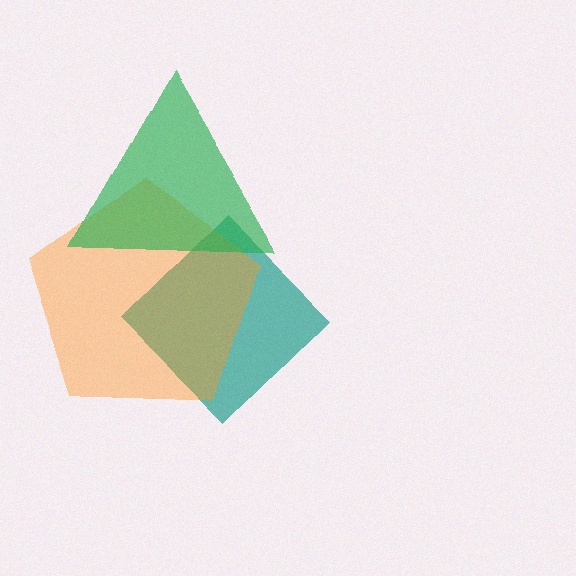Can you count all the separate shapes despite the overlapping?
Yes, there are 3 separate shapes.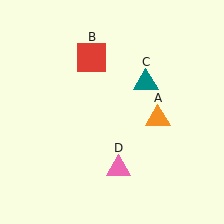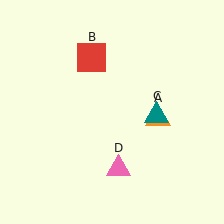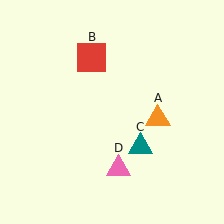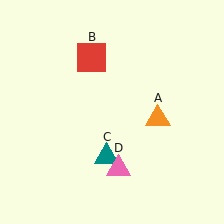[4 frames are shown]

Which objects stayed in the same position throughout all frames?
Orange triangle (object A) and red square (object B) and pink triangle (object D) remained stationary.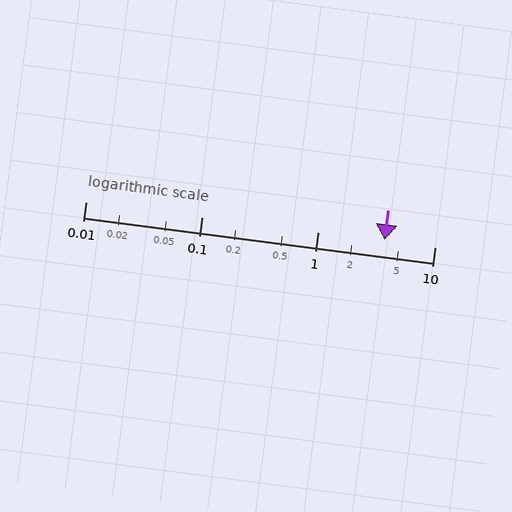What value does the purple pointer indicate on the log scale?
The pointer indicates approximately 3.7.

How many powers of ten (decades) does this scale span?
The scale spans 3 decades, from 0.01 to 10.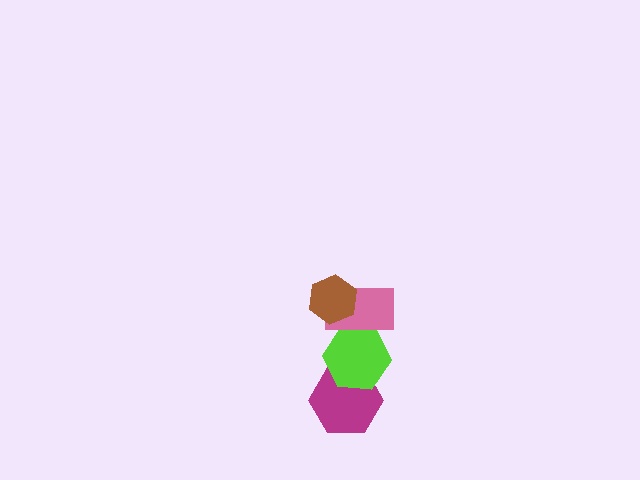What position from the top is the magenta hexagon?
The magenta hexagon is 4th from the top.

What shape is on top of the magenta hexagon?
The lime hexagon is on top of the magenta hexagon.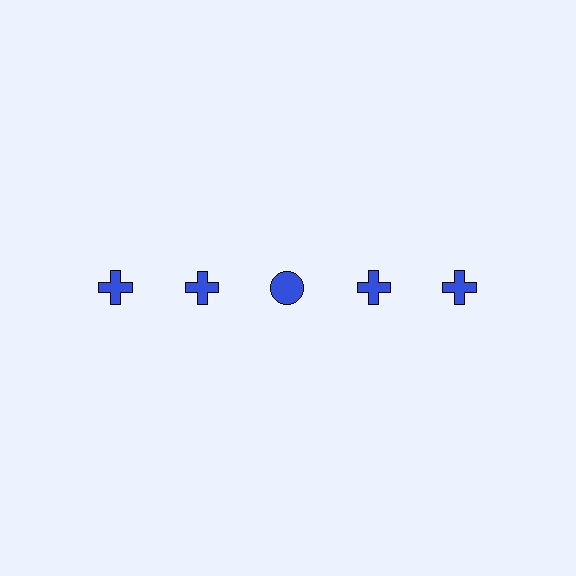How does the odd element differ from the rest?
It has a different shape: circle instead of cross.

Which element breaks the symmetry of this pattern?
The blue circle in the top row, center column breaks the symmetry. All other shapes are blue crosses.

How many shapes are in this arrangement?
There are 5 shapes arranged in a grid pattern.